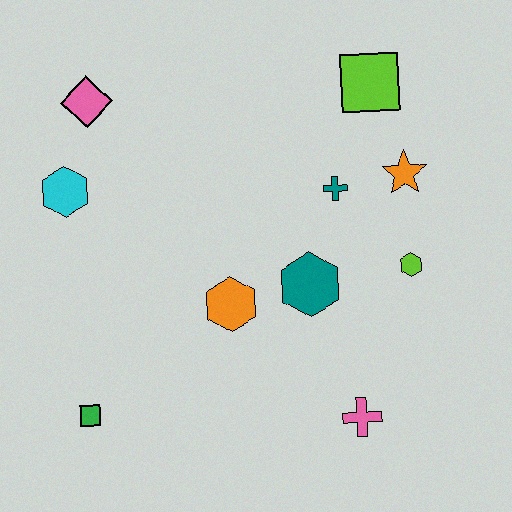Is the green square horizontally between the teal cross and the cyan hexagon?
Yes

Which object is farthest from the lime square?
The green square is farthest from the lime square.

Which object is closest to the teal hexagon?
The orange hexagon is closest to the teal hexagon.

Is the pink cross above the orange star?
No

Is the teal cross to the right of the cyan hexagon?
Yes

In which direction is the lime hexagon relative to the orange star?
The lime hexagon is below the orange star.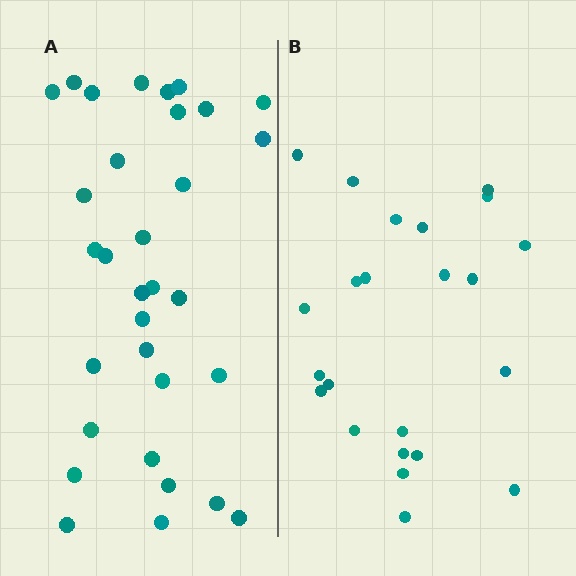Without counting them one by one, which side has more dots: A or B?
Region A (the left region) has more dots.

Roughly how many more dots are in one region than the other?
Region A has roughly 8 or so more dots than region B.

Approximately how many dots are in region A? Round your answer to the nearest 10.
About 30 dots. (The exact count is 32, which rounds to 30.)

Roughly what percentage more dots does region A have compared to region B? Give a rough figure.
About 40% more.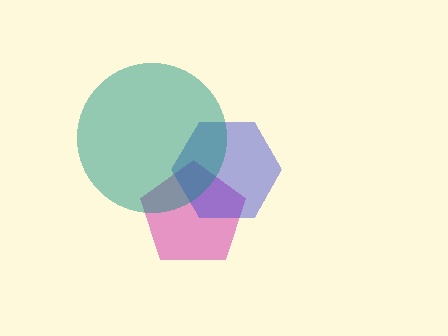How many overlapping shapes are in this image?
There are 3 overlapping shapes in the image.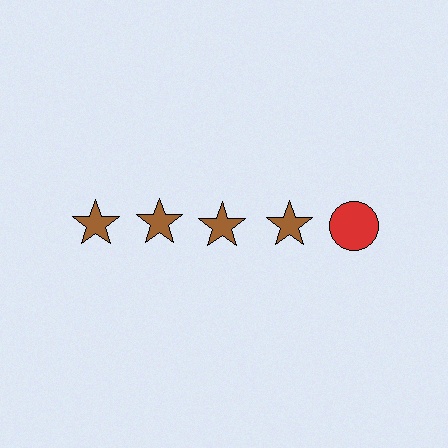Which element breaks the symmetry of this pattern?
The red circle in the top row, rightmost column breaks the symmetry. All other shapes are brown stars.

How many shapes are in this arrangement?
There are 5 shapes arranged in a grid pattern.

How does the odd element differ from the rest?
It differs in both color (red instead of brown) and shape (circle instead of star).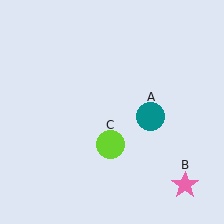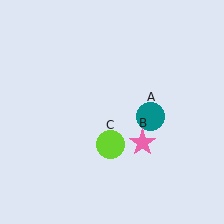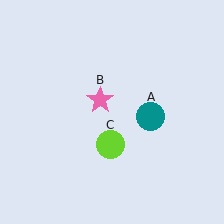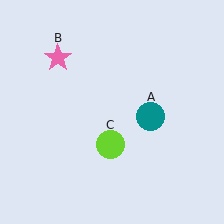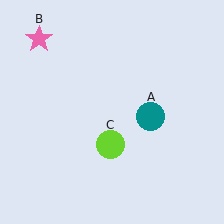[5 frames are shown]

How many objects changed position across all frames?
1 object changed position: pink star (object B).